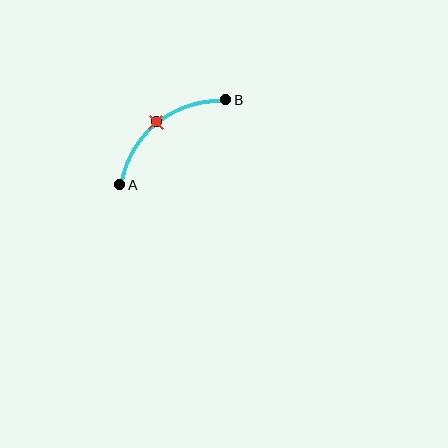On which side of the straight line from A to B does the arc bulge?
The arc bulges above and to the left of the straight line connecting A and B.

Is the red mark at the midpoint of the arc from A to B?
Yes. The red mark lies on the arc at equal arc-length from both A and B — it is the arc midpoint.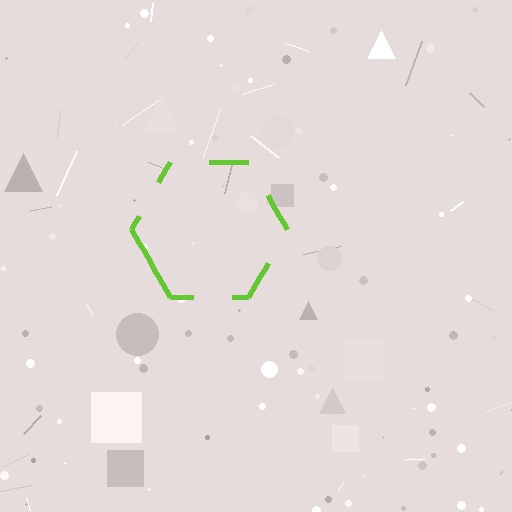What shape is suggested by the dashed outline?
The dashed outline suggests a hexagon.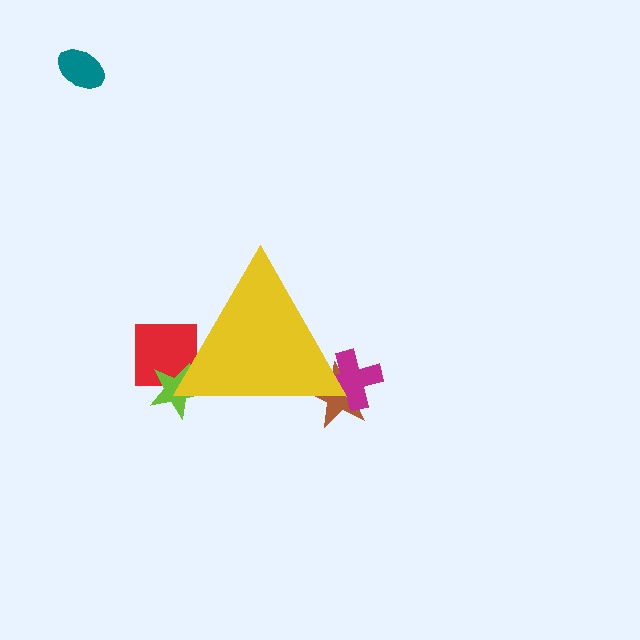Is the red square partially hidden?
Yes, the red square is partially hidden behind the yellow triangle.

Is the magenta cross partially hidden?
Yes, the magenta cross is partially hidden behind the yellow triangle.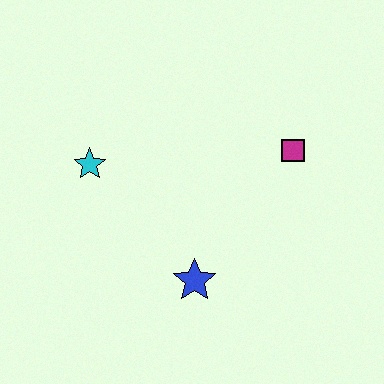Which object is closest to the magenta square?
The blue star is closest to the magenta square.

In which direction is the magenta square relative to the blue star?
The magenta square is above the blue star.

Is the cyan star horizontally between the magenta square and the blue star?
No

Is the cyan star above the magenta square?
No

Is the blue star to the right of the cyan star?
Yes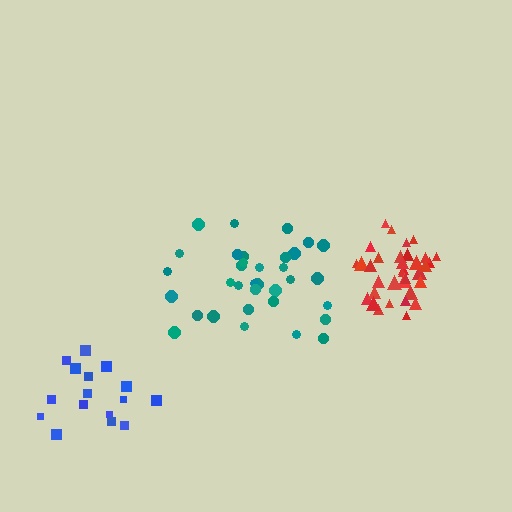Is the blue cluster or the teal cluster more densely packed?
Blue.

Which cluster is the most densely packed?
Red.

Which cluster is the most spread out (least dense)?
Teal.